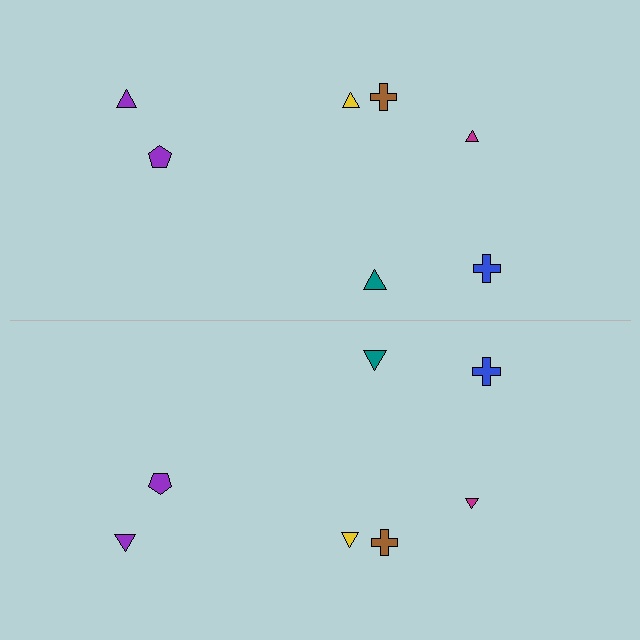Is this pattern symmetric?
Yes, this pattern has bilateral (reflection) symmetry.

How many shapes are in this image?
There are 14 shapes in this image.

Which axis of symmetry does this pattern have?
The pattern has a horizontal axis of symmetry running through the center of the image.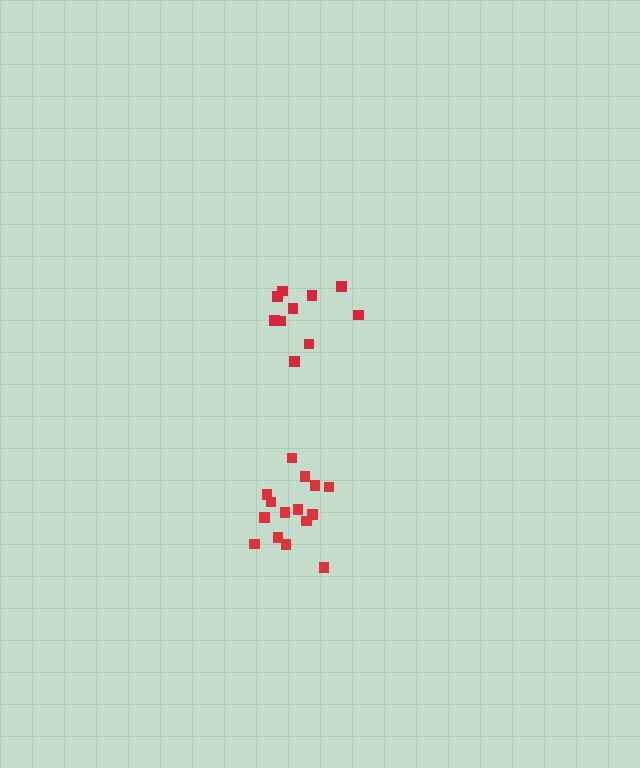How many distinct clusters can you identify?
There are 2 distinct clusters.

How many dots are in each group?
Group 1: 15 dots, Group 2: 10 dots (25 total).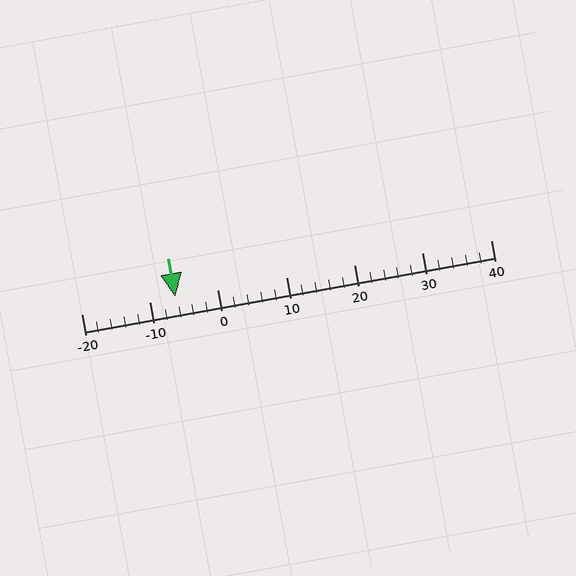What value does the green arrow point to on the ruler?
The green arrow points to approximately -6.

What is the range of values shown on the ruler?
The ruler shows values from -20 to 40.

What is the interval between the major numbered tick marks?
The major tick marks are spaced 10 units apart.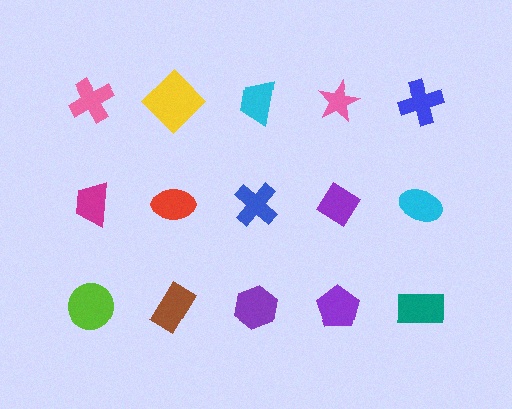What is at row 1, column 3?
A cyan trapezoid.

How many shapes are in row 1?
5 shapes.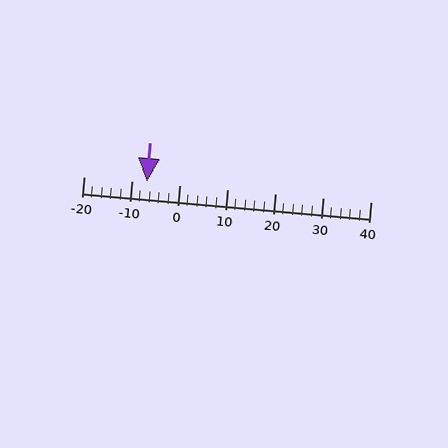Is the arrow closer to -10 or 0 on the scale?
The arrow is closer to -10.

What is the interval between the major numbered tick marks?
The major tick marks are spaced 10 units apart.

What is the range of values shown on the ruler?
The ruler shows values from -20 to 40.